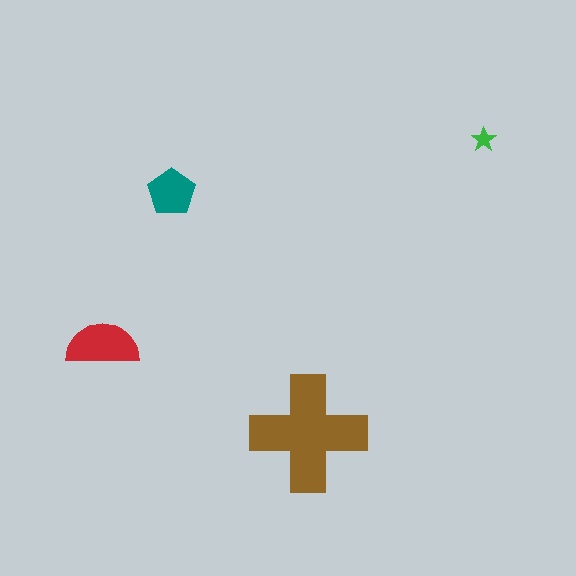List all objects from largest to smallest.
The brown cross, the red semicircle, the teal pentagon, the green star.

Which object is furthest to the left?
The red semicircle is leftmost.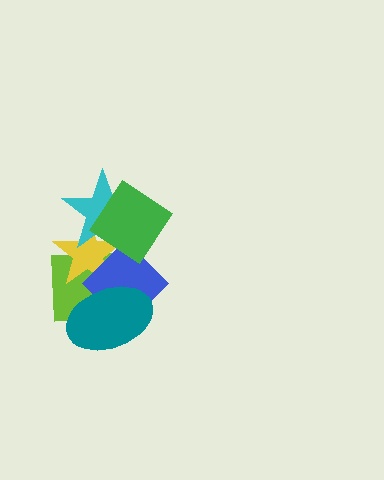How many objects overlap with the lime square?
3 objects overlap with the lime square.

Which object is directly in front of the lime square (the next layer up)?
The yellow star is directly in front of the lime square.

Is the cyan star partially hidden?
Yes, it is partially covered by another shape.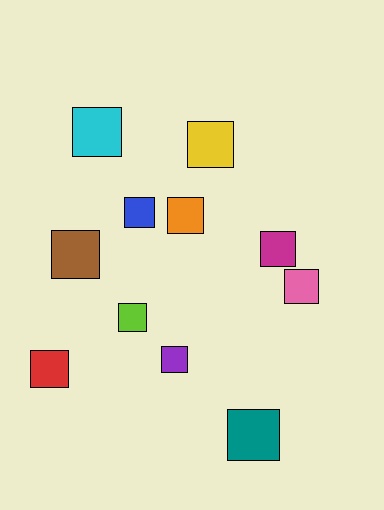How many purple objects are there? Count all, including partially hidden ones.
There is 1 purple object.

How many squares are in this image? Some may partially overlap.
There are 11 squares.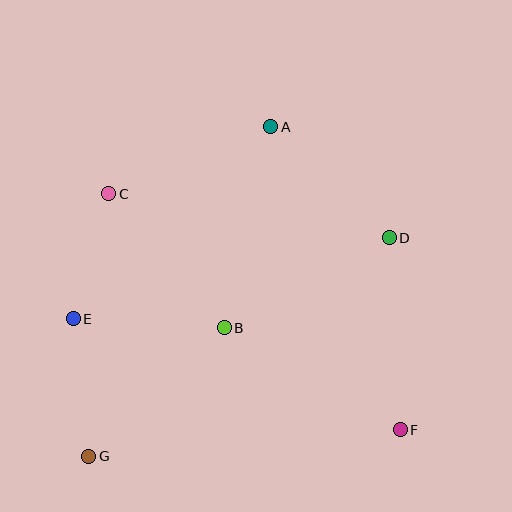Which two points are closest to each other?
Points C and E are closest to each other.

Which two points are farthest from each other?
Points A and G are farthest from each other.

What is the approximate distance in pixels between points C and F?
The distance between C and F is approximately 375 pixels.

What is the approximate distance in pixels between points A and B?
The distance between A and B is approximately 206 pixels.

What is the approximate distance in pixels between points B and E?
The distance between B and E is approximately 151 pixels.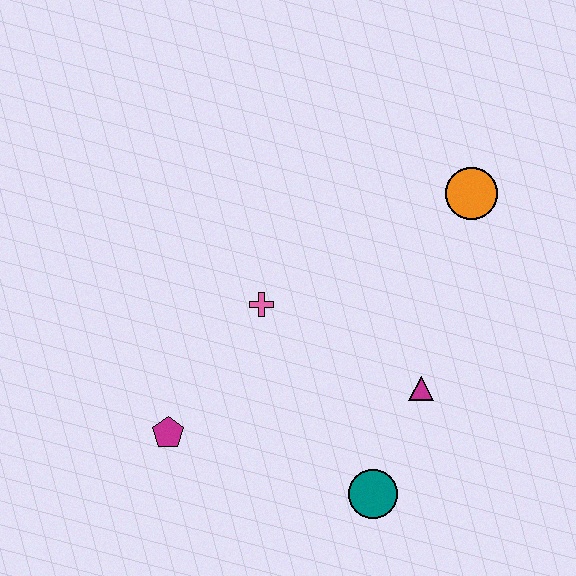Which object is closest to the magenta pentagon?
The pink cross is closest to the magenta pentagon.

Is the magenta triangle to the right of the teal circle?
Yes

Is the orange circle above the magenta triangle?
Yes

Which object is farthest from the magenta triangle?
The magenta pentagon is farthest from the magenta triangle.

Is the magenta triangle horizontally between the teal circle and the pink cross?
No